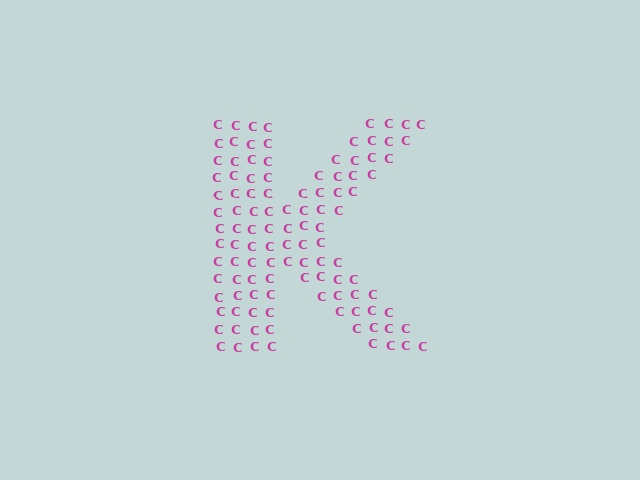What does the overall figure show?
The overall figure shows the letter K.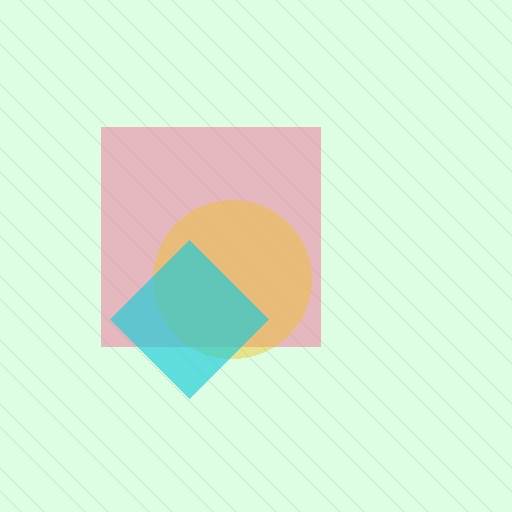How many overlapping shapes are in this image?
There are 3 overlapping shapes in the image.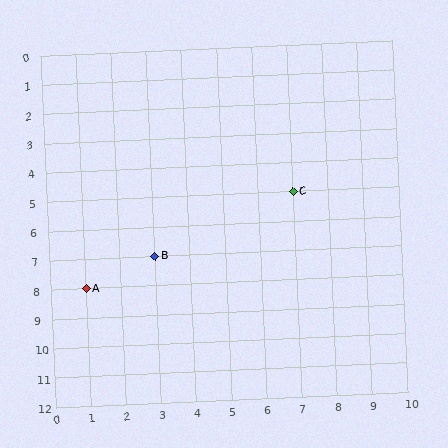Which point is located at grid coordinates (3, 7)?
Point B is at (3, 7).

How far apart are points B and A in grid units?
Points B and A are 2 columns and 1 row apart (about 2.2 grid units diagonally).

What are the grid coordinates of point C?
Point C is at grid coordinates (7, 5).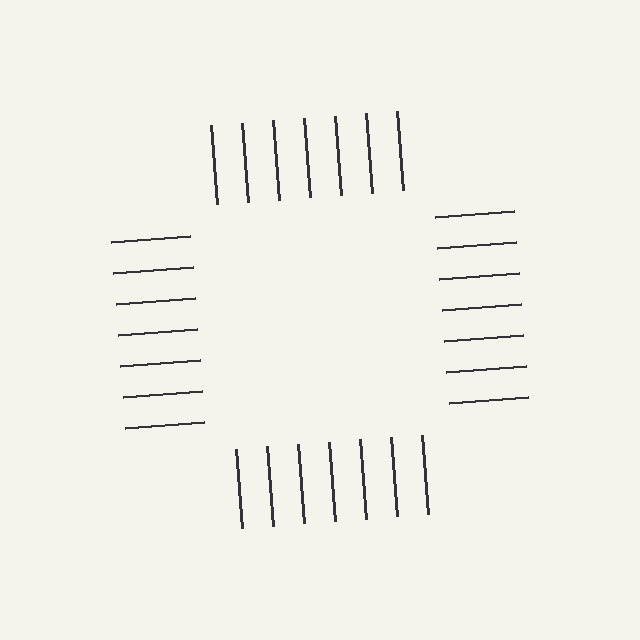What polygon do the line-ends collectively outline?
An illusory square — the line segments terminate on its edges but no continuous stroke is drawn.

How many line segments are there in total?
28 — 7 along each of the 4 edges.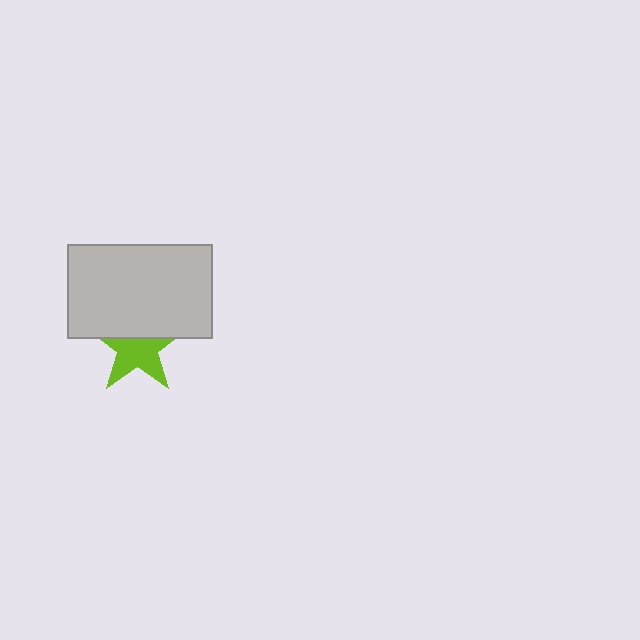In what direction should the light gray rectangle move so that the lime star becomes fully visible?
The light gray rectangle should move up. That is the shortest direction to clear the overlap and leave the lime star fully visible.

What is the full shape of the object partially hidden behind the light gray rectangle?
The partially hidden object is a lime star.